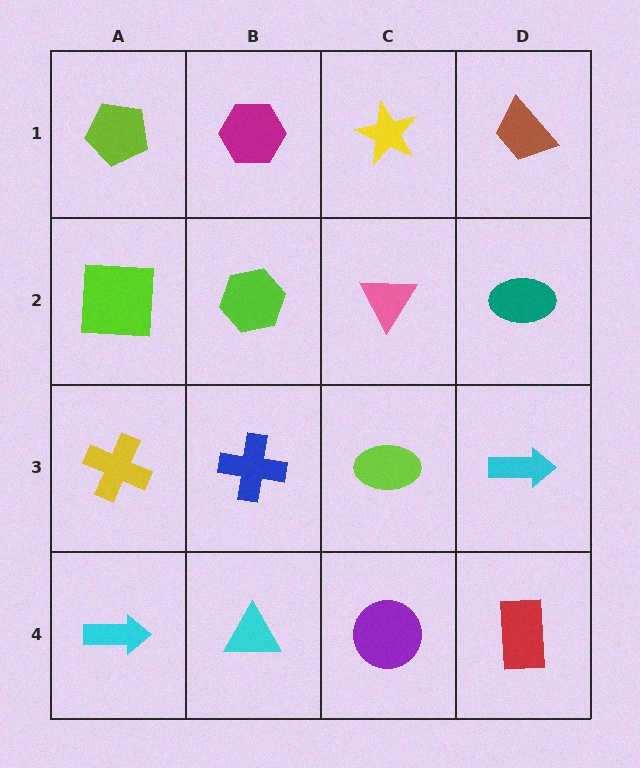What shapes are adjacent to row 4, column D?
A cyan arrow (row 3, column D), a purple circle (row 4, column C).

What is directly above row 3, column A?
A lime square.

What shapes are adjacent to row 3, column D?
A teal ellipse (row 2, column D), a red rectangle (row 4, column D), a lime ellipse (row 3, column C).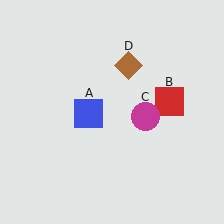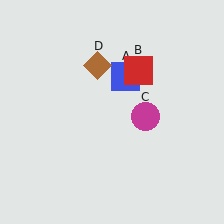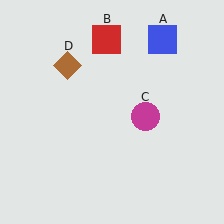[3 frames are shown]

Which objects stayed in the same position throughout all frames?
Magenta circle (object C) remained stationary.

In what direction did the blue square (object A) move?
The blue square (object A) moved up and to the right.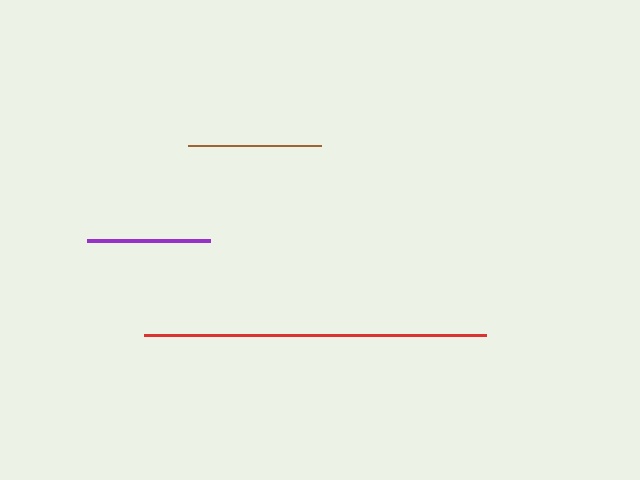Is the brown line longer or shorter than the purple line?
The brown line is longer than the purple line.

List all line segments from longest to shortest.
From longest to shortest: red, brown, purple.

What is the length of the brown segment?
The brown segment is approximately 133 pixels long.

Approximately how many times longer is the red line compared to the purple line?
The red line is approximately 2.8 times the length of the purple line.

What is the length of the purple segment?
The purple segment is approximately 124 pixels long.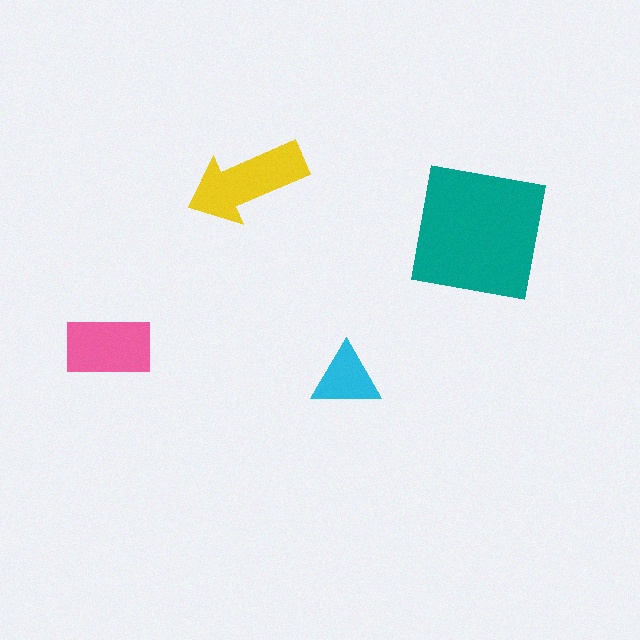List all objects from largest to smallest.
The teal square, the yellow arrow, the pink rectangle, the cyan triangle.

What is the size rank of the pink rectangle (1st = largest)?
3rd.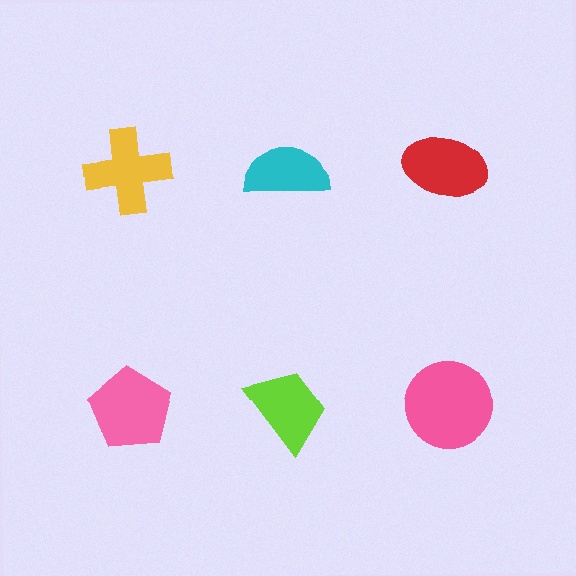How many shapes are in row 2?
3 shapes.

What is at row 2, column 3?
A pink circle.